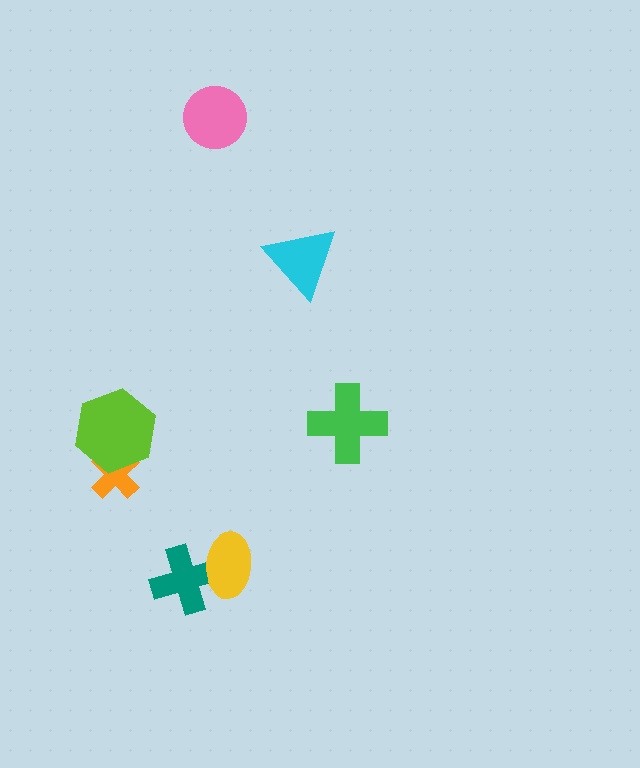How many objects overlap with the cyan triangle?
0 objects overlap with the cyan triangle.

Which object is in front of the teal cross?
The yellow ellipse is in front of the teal cross.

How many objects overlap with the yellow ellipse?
1 object overlaps with the yellow ellipse.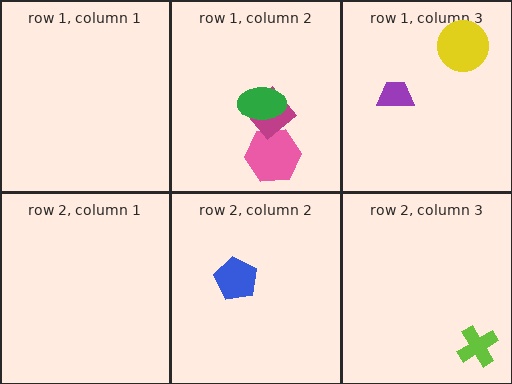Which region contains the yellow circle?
The row 1, column 3 region.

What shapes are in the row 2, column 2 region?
The blue pentagon.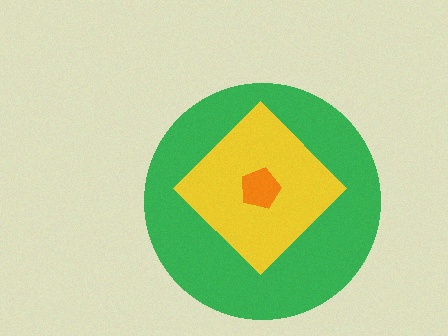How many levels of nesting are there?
3.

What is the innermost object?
The orange pentagon.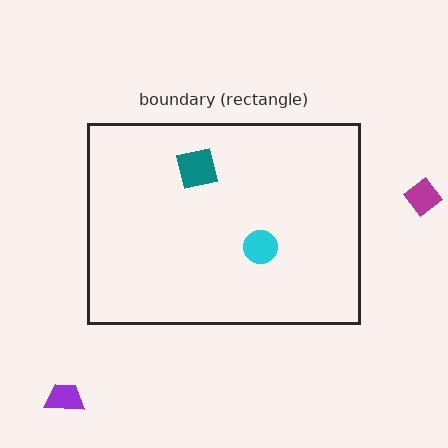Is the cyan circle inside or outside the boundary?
Inside.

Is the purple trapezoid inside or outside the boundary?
Outside.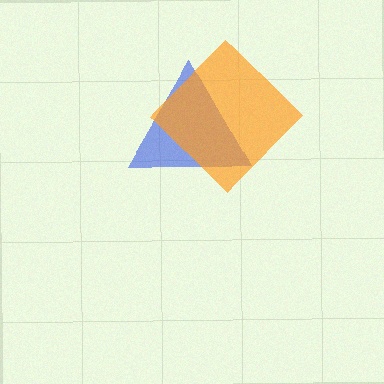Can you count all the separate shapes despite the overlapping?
Yes, there are 2 separate shapes.